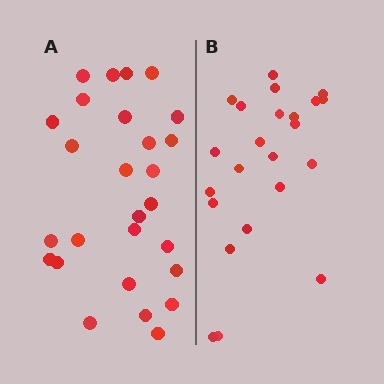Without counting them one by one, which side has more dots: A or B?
Region A (the left region) has more dots.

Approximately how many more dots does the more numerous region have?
Region A has about 4 more dots than region B.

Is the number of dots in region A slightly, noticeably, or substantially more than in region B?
Region A has only slightly more — the two regions are fairly close. The ratio is roughly 1.2 to 1.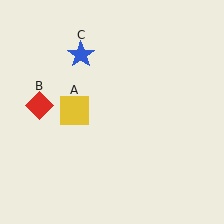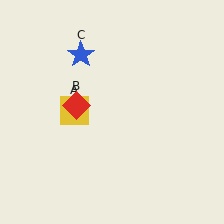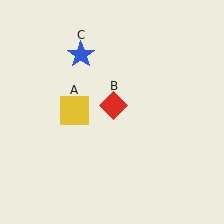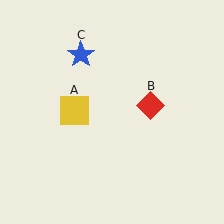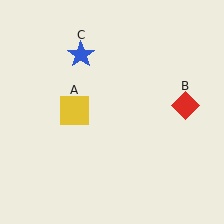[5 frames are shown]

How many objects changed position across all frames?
1 object changed position: red diamond (object B).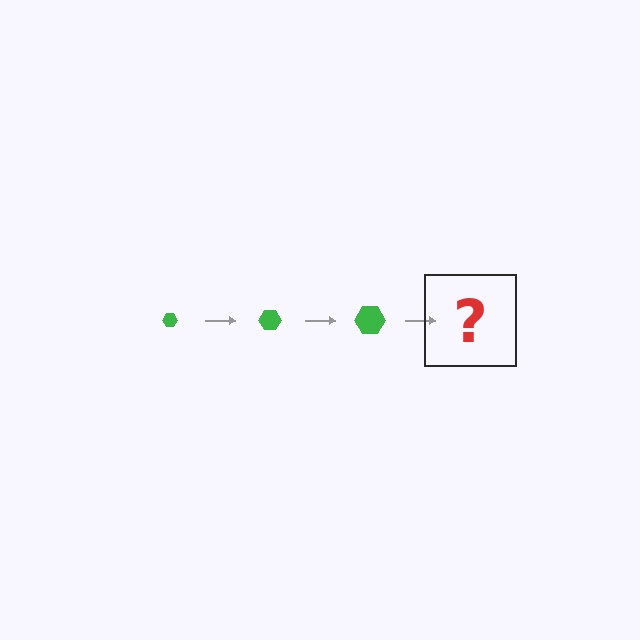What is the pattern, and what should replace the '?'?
The pattern is that the hexagon gets progressively larger each step. The '?' should be a green hexagon, larger than the previous one.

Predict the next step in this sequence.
The next step is a green hexagon, larger than the previous one.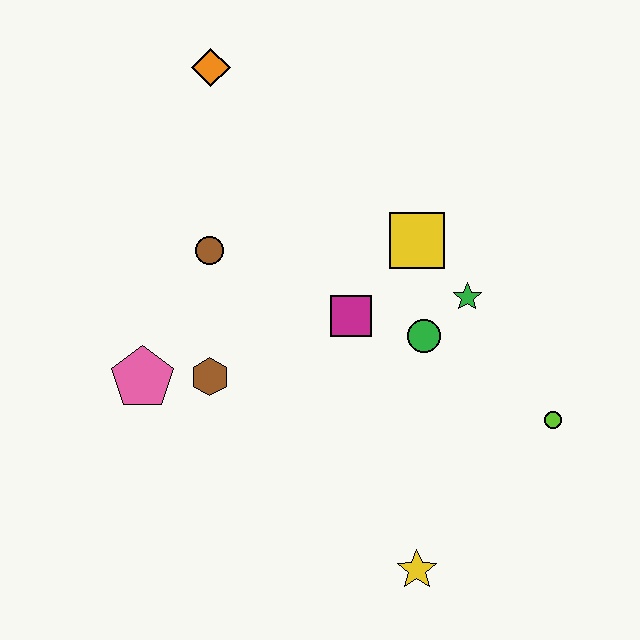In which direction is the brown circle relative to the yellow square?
The brown circle is to the left of the yellow square.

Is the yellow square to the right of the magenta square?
Yes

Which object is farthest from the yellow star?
The orange diamond is farthest from the yellow star.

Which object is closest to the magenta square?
The green circle is closest to the magenta square.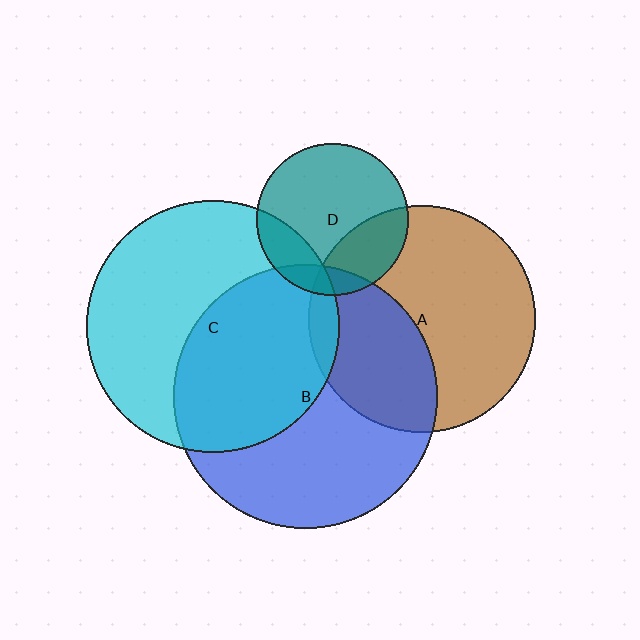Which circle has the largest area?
Circle B (blue).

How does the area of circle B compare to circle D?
Approximately 3.0 times.